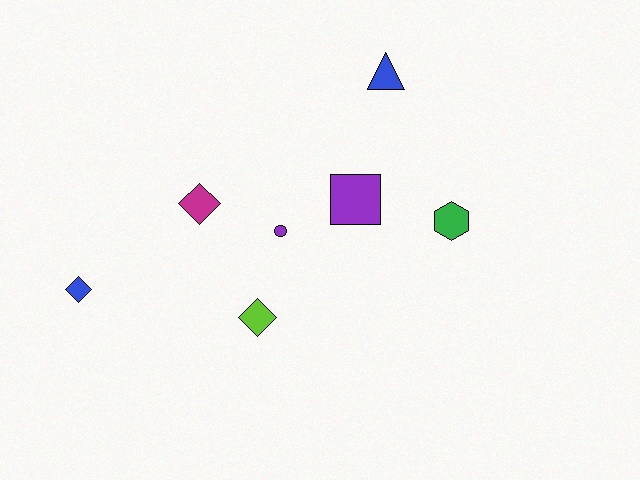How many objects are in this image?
There are 7 objects.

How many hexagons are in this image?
There is 1 hexagon.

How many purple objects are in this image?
There are 2 purple objects.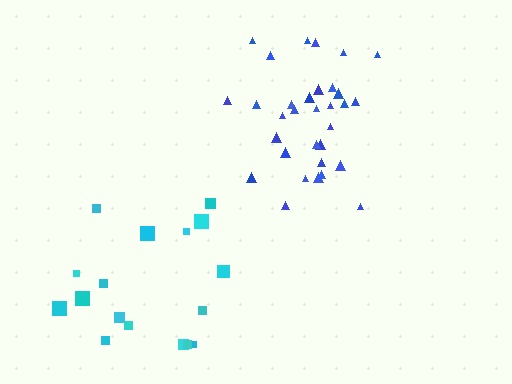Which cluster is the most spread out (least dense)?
Cyan.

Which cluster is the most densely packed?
Blue.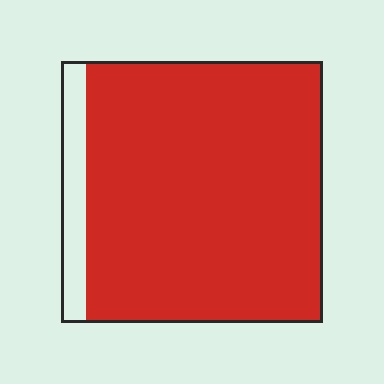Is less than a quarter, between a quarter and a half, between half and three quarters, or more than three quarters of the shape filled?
More than three quarters.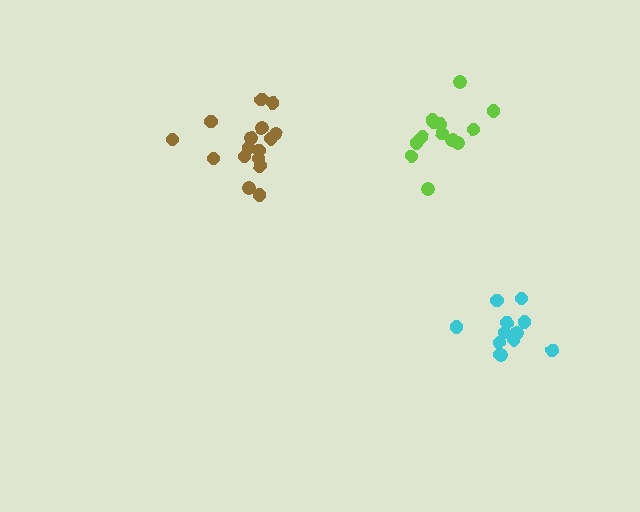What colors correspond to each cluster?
The clusters are colored: lime, brown, cyan.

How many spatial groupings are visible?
There are 3 spatial groupings.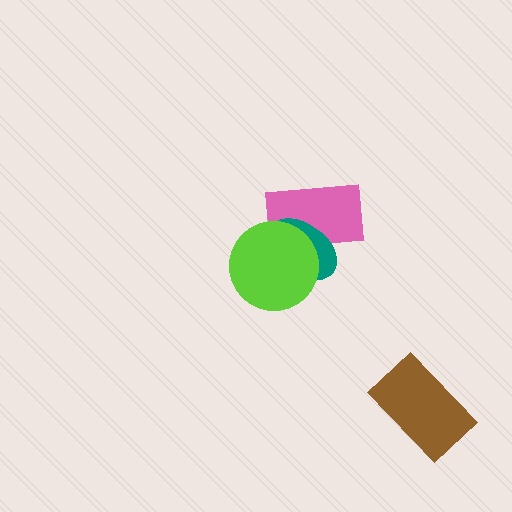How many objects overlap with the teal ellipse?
2 objects overlap with the teal ellipse.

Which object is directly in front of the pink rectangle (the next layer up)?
The teal ellipse is directly in front of the pink rectangle.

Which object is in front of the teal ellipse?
The lime circle is in front of the teal ellipse.